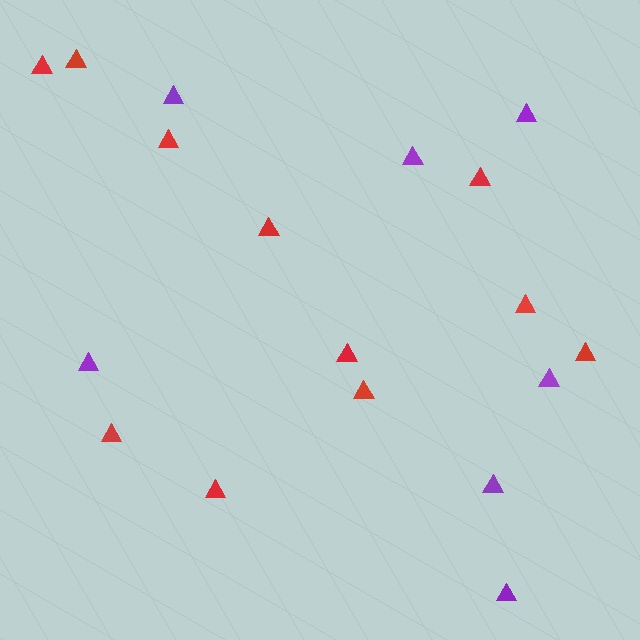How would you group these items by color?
There are 2 groups: one group of purple triangles (7) and one group of red triangles (11).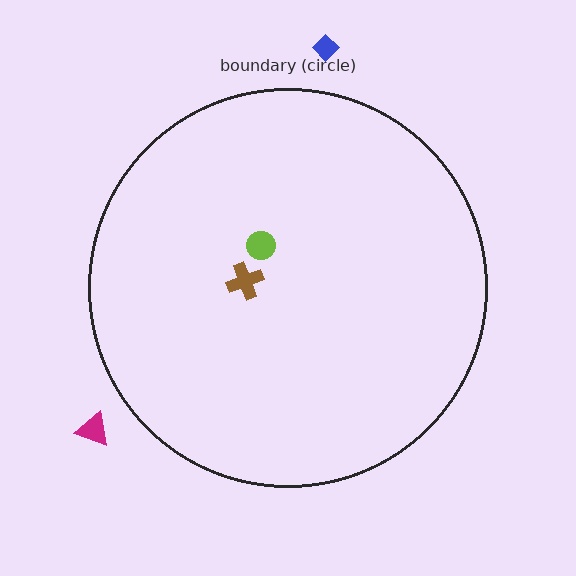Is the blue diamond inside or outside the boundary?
Outside.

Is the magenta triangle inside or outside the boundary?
Outside.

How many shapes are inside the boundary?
2 inside, 2 outside.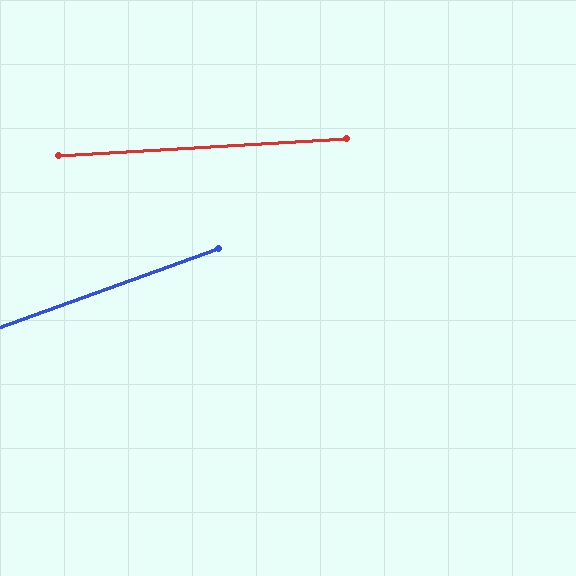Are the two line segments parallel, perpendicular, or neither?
Neither parallel nor perpendicular — they differ by about 16°.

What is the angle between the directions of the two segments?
Approximately 16 degrees.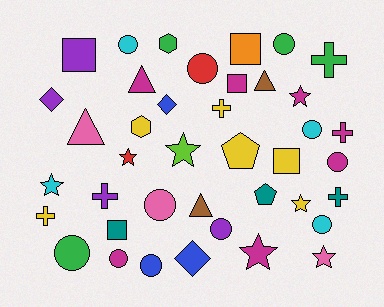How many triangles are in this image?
There are 4 triangles.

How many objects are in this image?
There are 40 objects.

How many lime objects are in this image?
There is 1 lime object.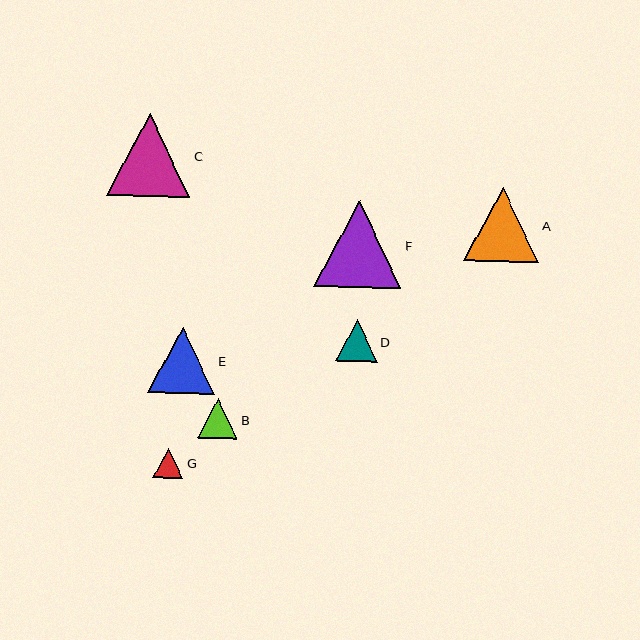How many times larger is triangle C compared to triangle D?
Triangle C is approximately 2.0 times the size of triangle D.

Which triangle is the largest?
Triangle F is the largest with a size of approximately 87 pixels.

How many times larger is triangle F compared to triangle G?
Triangle F is approximately 2.9 times the size of triangle G.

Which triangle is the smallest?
Triangle G is the smallest with a size of approximately 30 pixels.